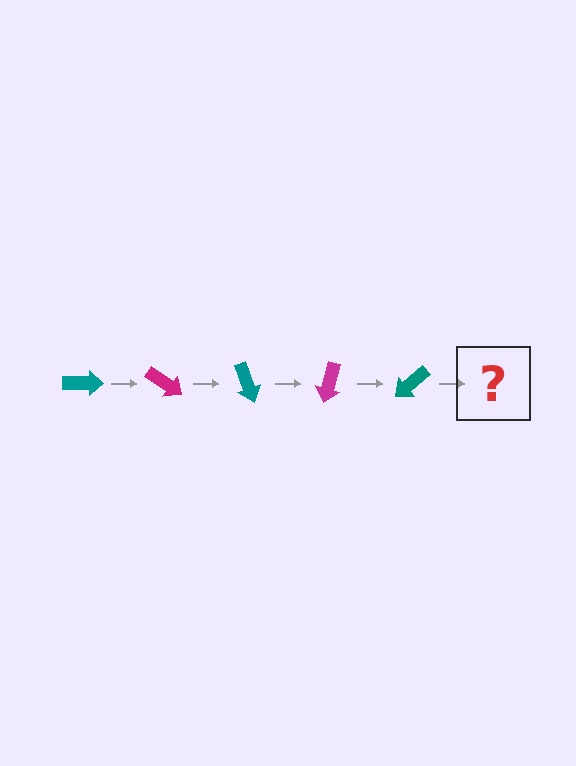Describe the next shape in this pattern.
It should be a magenta arrow, rotated 175 degrees from the start.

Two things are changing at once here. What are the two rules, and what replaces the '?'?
The two rules are that it rotates 35 degrees each step and the color cycles through teal and magenta. The '?' should be a magenta arrow, rotated 175 degrees from the start.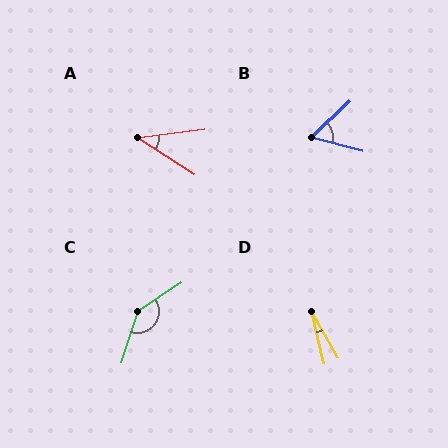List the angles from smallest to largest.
D (17°), A (40°), B (57°), C (141°).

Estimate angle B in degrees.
Approximately 57 degrees.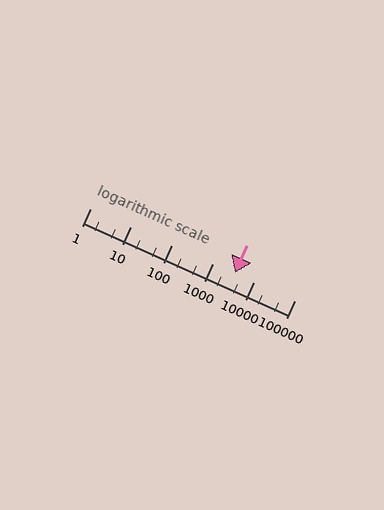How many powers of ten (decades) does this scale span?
The scale spans 5 decades, from 1 to 100000.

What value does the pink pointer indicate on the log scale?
The pointer indicates approximately 3400.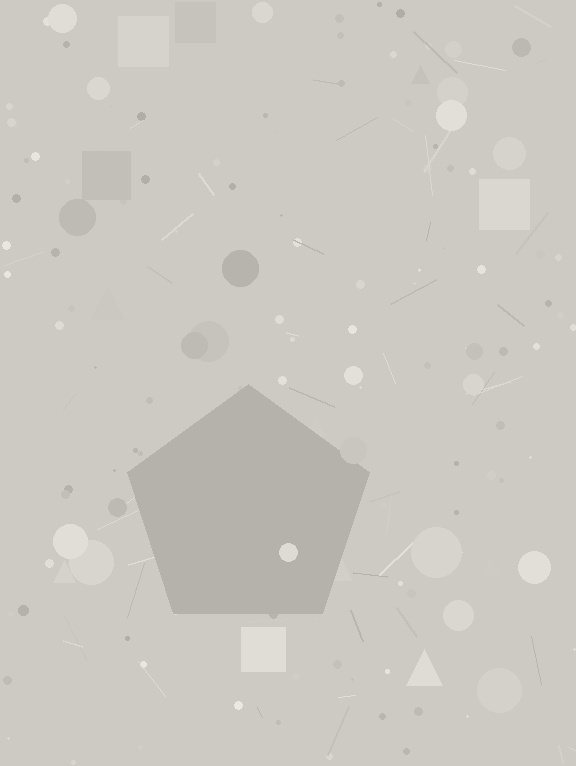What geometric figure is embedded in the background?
A pentagon is embedded in the background.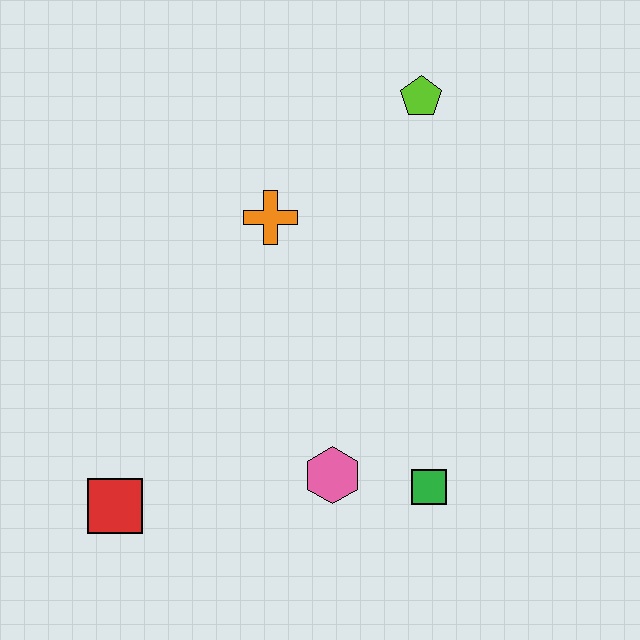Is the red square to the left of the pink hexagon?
Yes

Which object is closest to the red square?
The pink hexagon is closest to the red square.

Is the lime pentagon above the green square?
Yes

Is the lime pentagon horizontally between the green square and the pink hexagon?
Yes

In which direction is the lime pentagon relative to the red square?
The lime pentagon is above the red square.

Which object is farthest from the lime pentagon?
The red square is farthest from the lime pentagon.